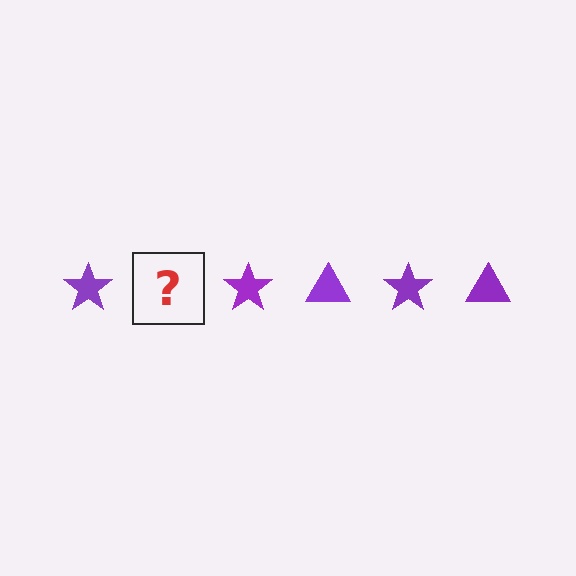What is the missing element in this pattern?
The missing element is a purple triangle.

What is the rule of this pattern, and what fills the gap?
The rule is that the pattern cycles through star, triangle shapes in purple. The gap should be filled with a purple triangle.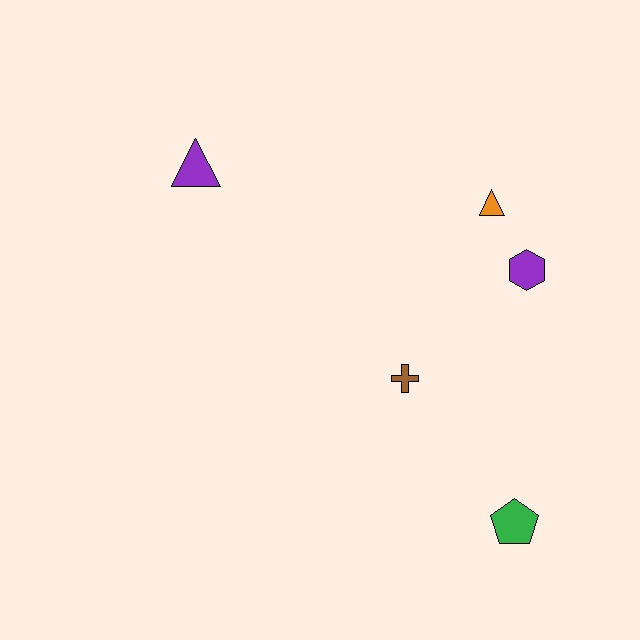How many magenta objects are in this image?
There are no magenta objects.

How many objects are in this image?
There are 5 objects.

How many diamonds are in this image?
There are no diamonds.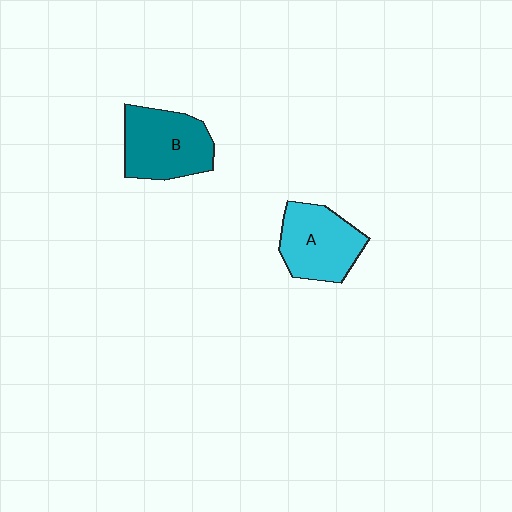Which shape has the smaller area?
Shape A (cyan).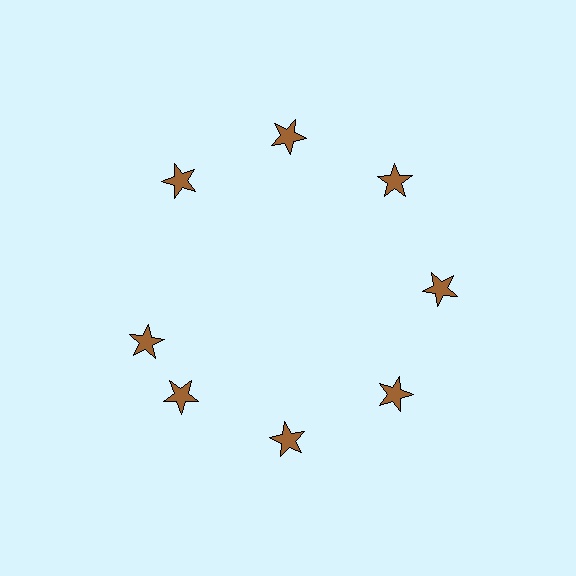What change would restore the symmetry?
The symmetry would be restored by rotating it back into even spacing with its neighbors so that all 8 stars sit at equal angles and equal distance from the center.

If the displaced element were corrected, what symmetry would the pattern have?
It would have 8-fold rotational symmetry — the pattern would map onto itself every 45 degrees.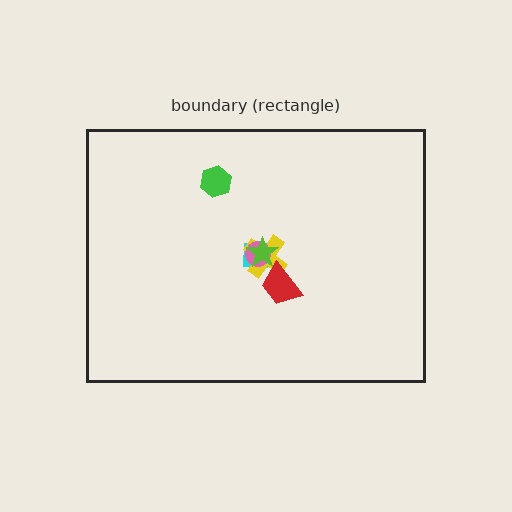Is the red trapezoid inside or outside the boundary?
Inside.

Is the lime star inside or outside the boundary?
Inside.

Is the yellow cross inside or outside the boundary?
Inside.